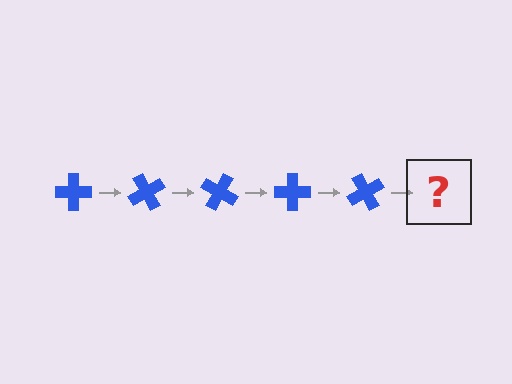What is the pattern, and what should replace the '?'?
The pattern is that the cross rotates 60 degrees each step. The '?' should be a blue cross rotated 300 degrees.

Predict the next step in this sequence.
The next step is a blue cross rotated 300 degrees.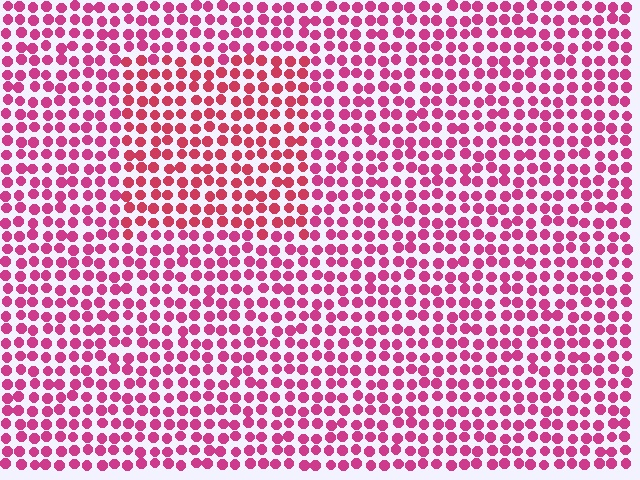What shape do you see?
I see a rectangle.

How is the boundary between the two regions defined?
The boundary is defined purely by a slight shift in hue (about 19 degrees). Spacing, size, and orientation are identical on both sides.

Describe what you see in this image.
The image is filled with small magenta elements in a uniform arrangement. A rectangle-shaped region is visible where the elements are tinted to a slightly different hue, forming a subtle color boundary.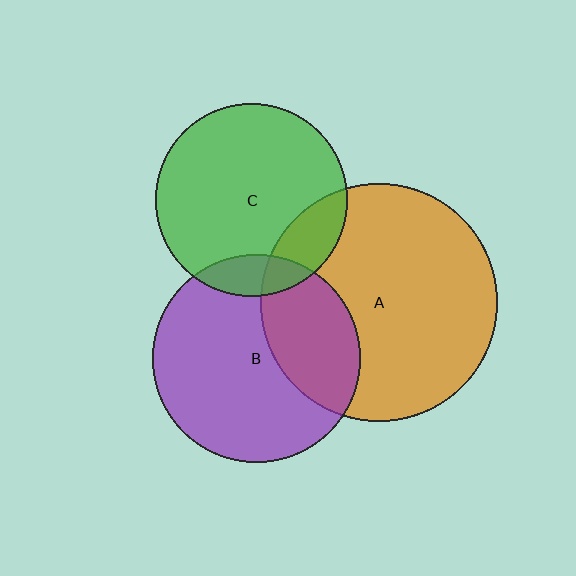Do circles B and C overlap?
Yes.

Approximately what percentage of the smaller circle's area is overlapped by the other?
Approximately 10%.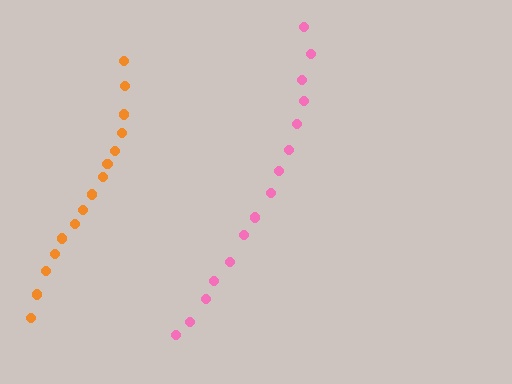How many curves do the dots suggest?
There are 2 distinct paths.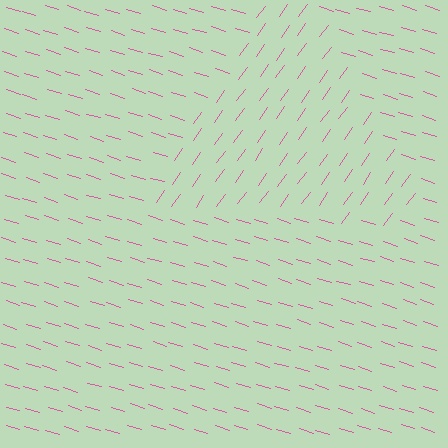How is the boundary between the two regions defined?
The boundary is defined purely by a change in line orientation (approximately 72 degrees difference). All lines are the same color and thickness.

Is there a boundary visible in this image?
Yes, there is a texture boundary formed by a change in line orientation.